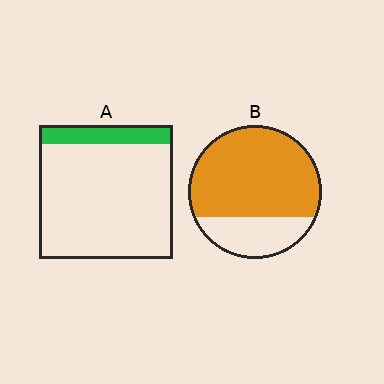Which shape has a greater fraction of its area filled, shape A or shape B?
Shape B.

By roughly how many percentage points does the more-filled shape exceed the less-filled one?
By roughly 60 percentage points (B over A).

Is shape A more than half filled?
No.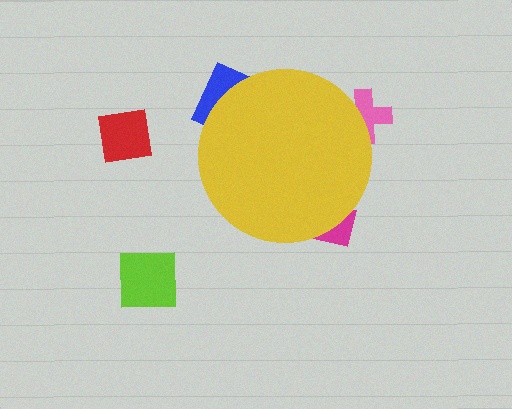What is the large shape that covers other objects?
A yellow circle.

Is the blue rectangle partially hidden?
Yes, the blue rectangle is partially hidden behind the yellow circle.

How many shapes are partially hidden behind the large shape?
3 shapes are partially hidden.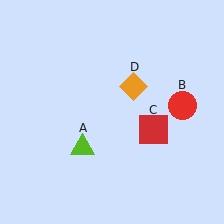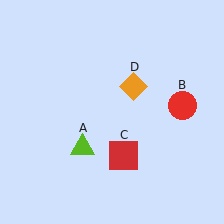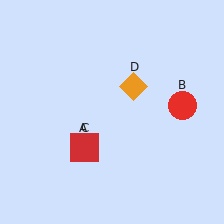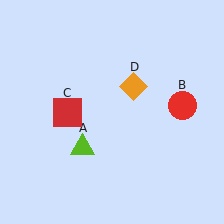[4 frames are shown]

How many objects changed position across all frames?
1 object changed position: red square (object C).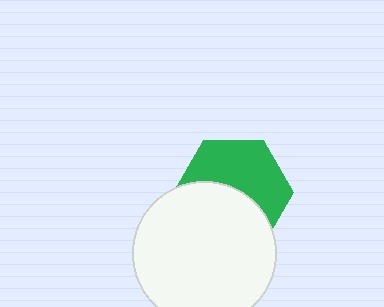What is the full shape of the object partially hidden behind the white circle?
The partially hidden object is a green hexagon.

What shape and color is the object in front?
The object in front is a white circle.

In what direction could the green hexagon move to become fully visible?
The green hexagon could move up. That would shift it out from behind the white circle entirely.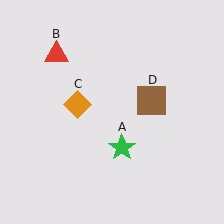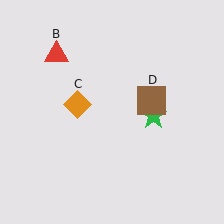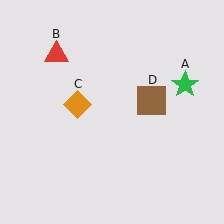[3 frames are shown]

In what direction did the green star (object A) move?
The green star (object A) moved up and to the right.